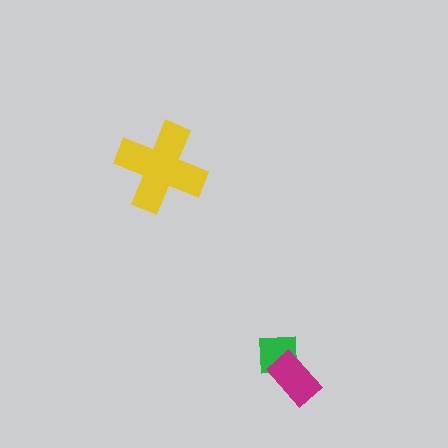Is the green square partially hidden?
Yes, it is partially covered by another shape.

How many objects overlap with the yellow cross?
0 objects overlap with the yellow cross.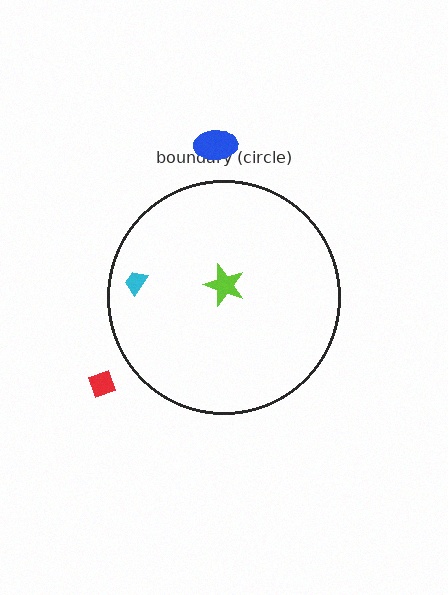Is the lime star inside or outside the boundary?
Inside.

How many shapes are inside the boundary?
2 inside, 2 outside.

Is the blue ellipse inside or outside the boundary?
Outside.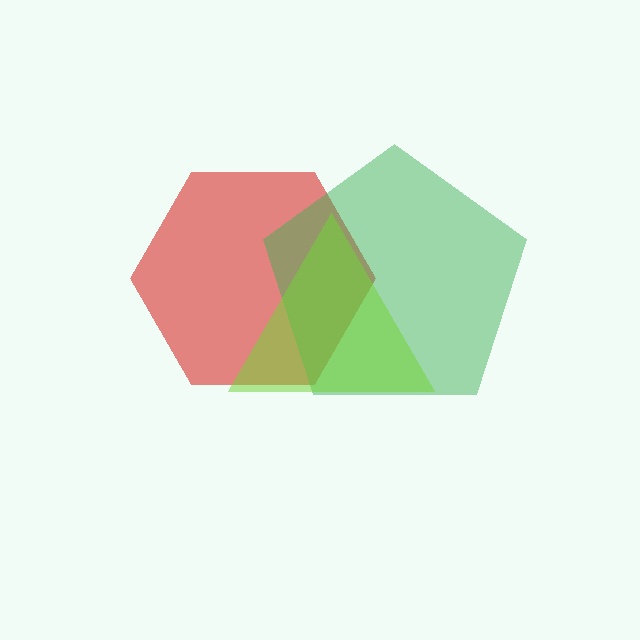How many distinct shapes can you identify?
There are 3 distinct shapes: a red hexagon, a green pentagon, a lime triangle.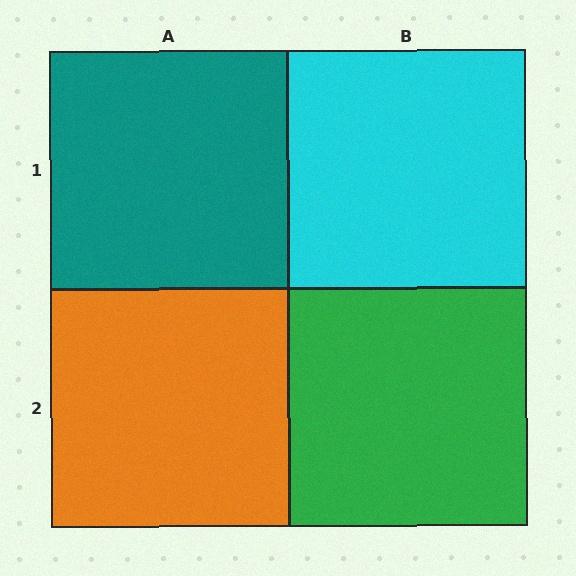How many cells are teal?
1 cell is teal.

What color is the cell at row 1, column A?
Teal.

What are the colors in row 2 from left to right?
Orange, green.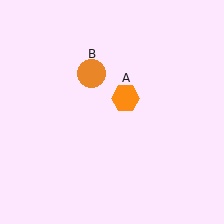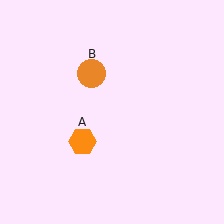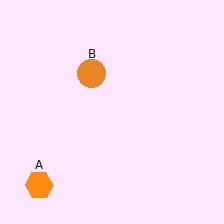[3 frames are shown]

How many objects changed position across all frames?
1 object changed position: orange hexagon (object A).